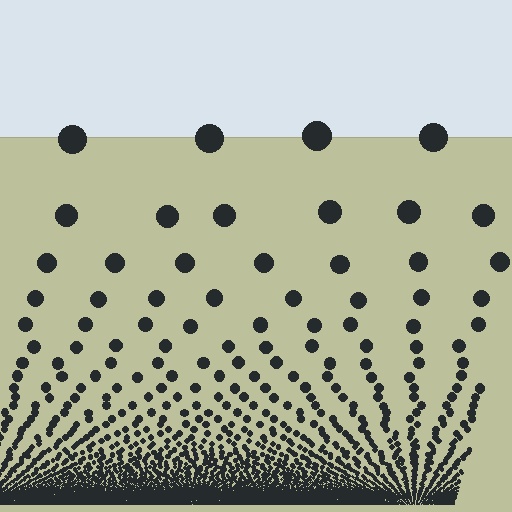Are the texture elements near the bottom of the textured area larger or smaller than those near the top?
Smaller. The gradient is inverted — elements near the bottom are smaller and denser.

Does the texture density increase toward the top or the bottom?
Density increases toward the bottom.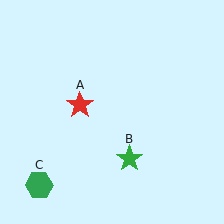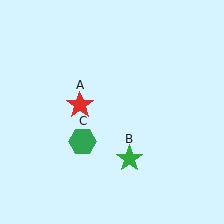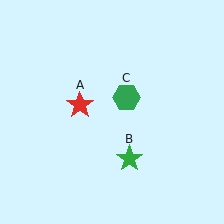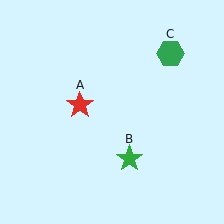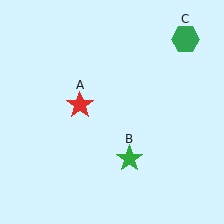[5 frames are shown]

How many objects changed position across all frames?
1 object changed position: green hexagon (object C).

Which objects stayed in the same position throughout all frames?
Red star (object A) and green star (object B) remained stationary.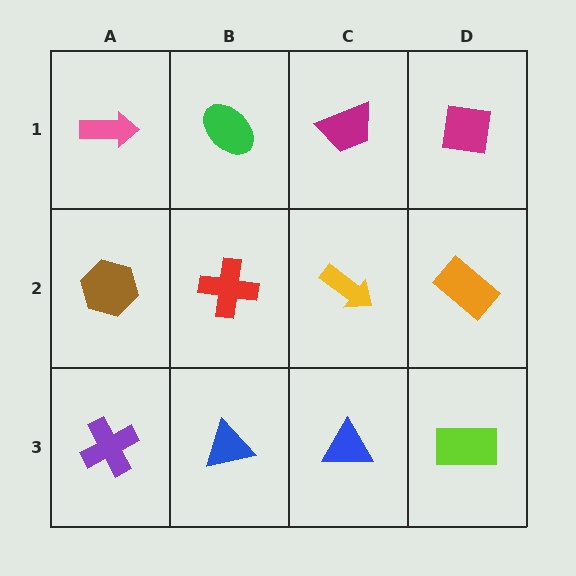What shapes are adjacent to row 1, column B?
A red cross (row 2, column B), a pink arrow (row 1, column A), a magenta trapezoid (row 1, column C).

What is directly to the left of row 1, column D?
A magenta trapezoid.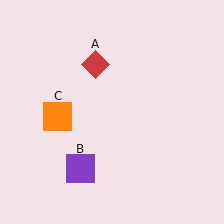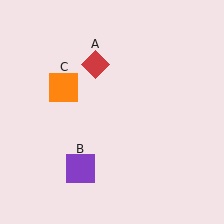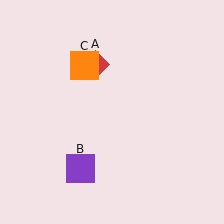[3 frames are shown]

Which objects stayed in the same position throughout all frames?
Red diamond (object A) and purple square (object B) remained stationary.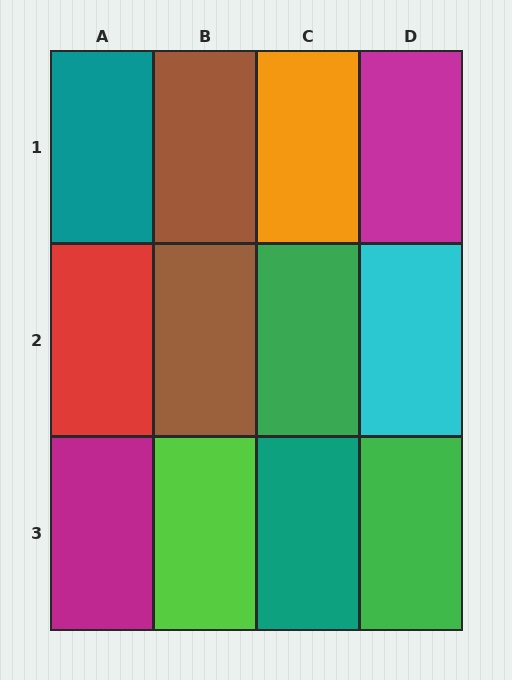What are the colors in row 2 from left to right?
Red, brown, green, cyan.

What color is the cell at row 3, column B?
Lime.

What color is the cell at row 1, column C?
Orange.